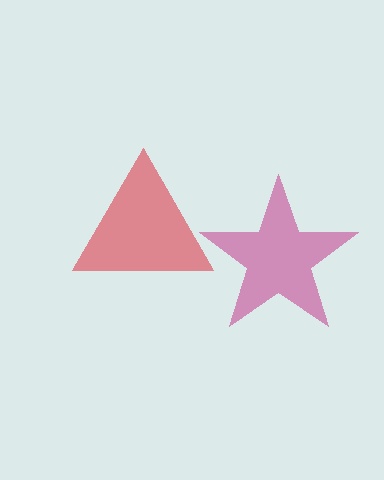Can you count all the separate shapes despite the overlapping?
Yes, there are 2 separate shapes.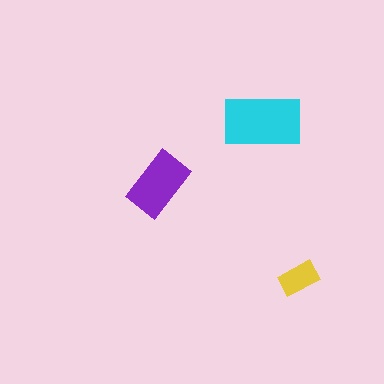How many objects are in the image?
There are 3 objects in the image.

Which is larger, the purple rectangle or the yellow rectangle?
The purple one.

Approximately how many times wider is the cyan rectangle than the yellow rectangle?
About 2 times wider.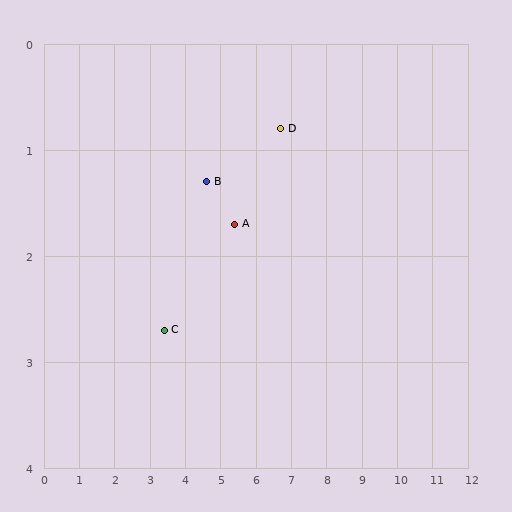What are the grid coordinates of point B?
Point B is at approximately (4.6, 1.3).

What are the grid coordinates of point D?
Point D is at approximately (6.7, 0.8).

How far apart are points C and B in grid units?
Points C and B are about 1.8 grid units apart.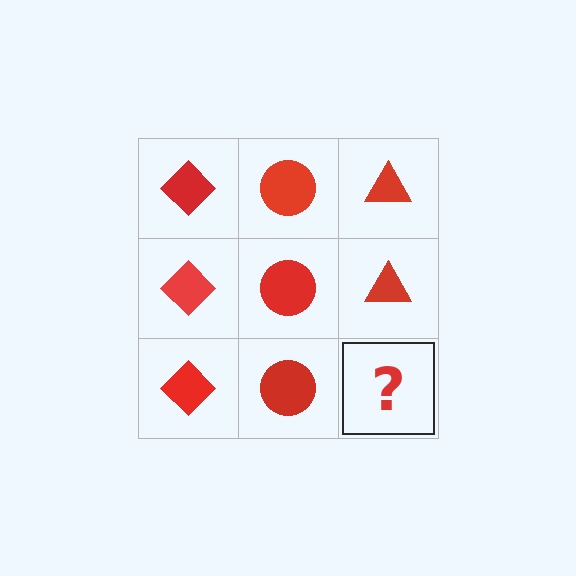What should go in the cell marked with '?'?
The missing cell should contain a red triangle.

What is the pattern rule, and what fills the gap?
The rule is that each column has a consistent shape. The gap should be filled with a red triangle.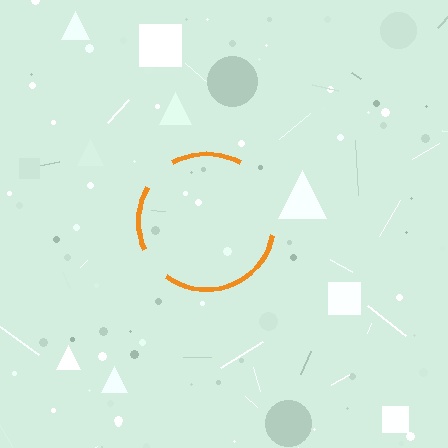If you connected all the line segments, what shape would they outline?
They would outline a circle.